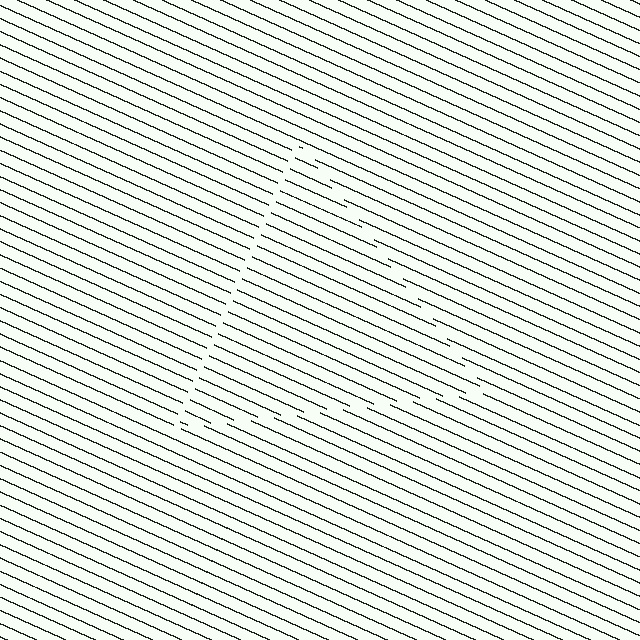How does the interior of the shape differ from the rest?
The interior of the shape contains the same grating, shifted by half a period — the contour is defined by the phase discontinuity where line-ends from the inner and outer gratings abut.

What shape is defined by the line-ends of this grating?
An illusory triangle. The interior of the shape contains the same grating, shifted by half a period — the contour is defined by the phase discontinuity where line-ends from the inner and outer gratings abut.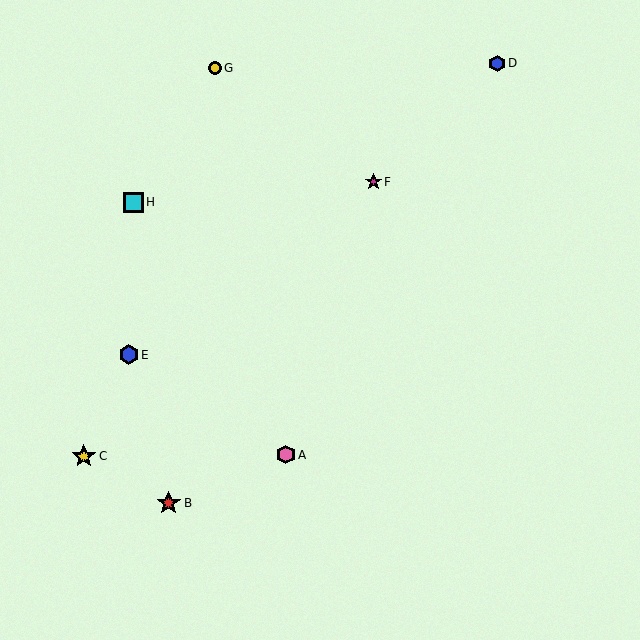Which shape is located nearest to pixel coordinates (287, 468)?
The pink hexagon (labeled A) at (286, 455) is nearest to that location.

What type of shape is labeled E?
Shape E is a blue hexagon.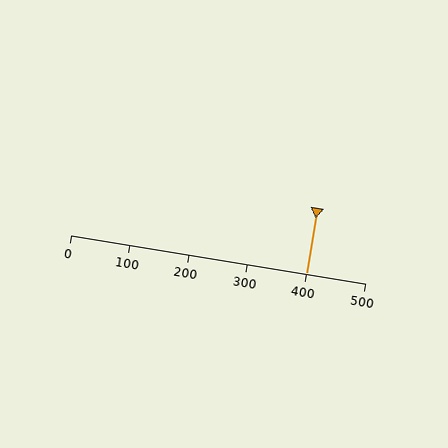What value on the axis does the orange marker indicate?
The marker indicates approximately 400.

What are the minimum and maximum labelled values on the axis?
The axis runs from 0 to 500.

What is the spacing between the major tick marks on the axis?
The major ticks are spaced 100 apart.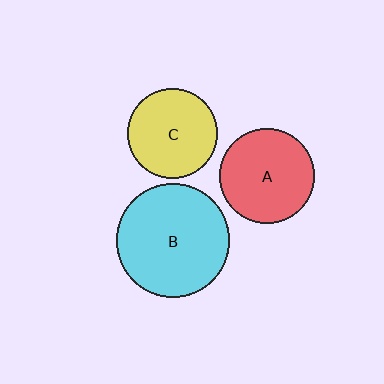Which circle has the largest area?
Circle B (cyan).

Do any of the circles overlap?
No, none of the circles overlap.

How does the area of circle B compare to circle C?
Approximately 1.6 times.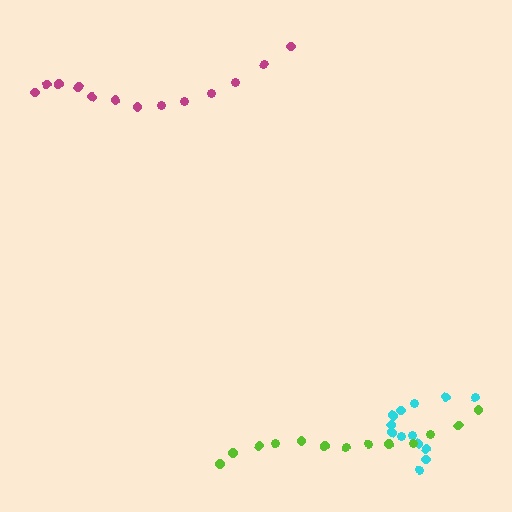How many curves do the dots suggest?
There are 3 distinct paths.